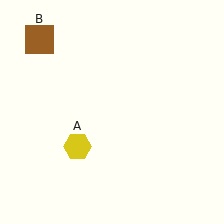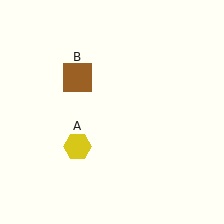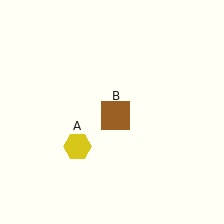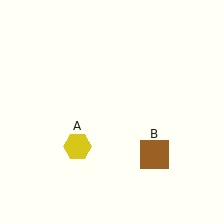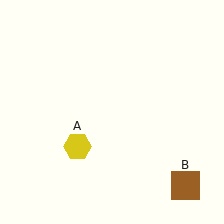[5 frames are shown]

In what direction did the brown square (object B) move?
The brown square (object B) moved down and to the right.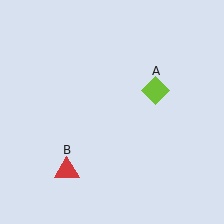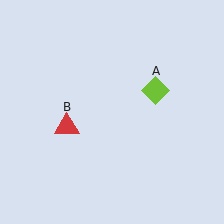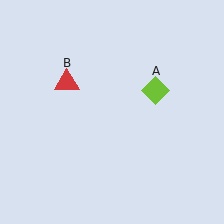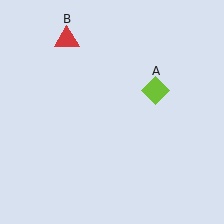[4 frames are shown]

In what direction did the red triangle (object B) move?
The red triangle (object B) moved up.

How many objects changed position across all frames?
1 object changed position: red triangle (object B).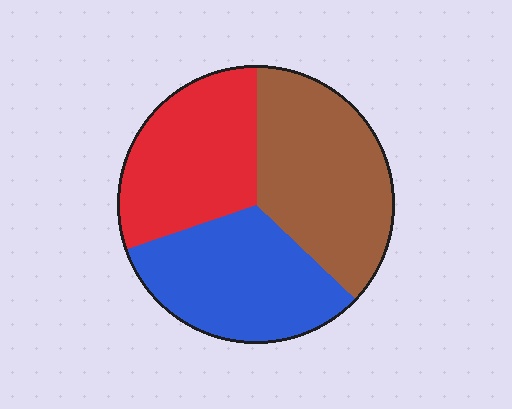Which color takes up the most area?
Brown, at roughly 35%.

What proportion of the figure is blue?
Blue takes up between a sixth and a third of the figure.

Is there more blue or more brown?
Brown.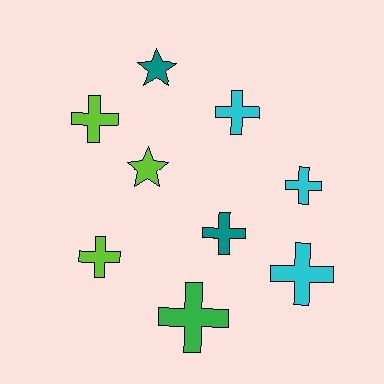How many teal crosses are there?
There is 1 teal cross.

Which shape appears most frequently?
Cross, with 7 objects.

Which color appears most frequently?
Lime, with 3 objects.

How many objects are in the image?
There are 9 objects.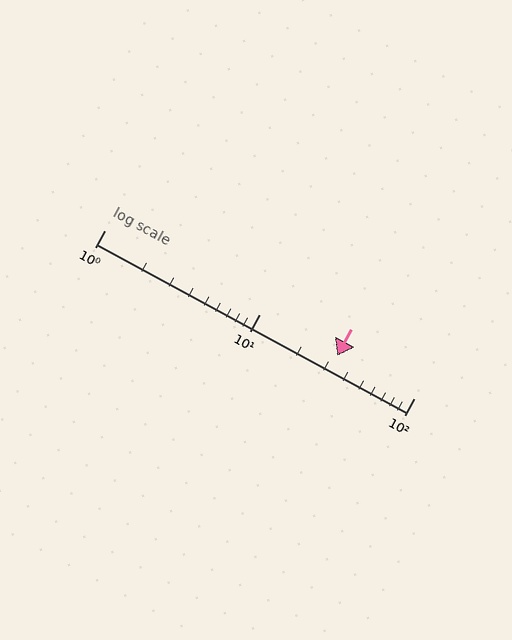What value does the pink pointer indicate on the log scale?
The pointer indicates approximately 32.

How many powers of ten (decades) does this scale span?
The scale spans 2 decades, from 1 to 100.